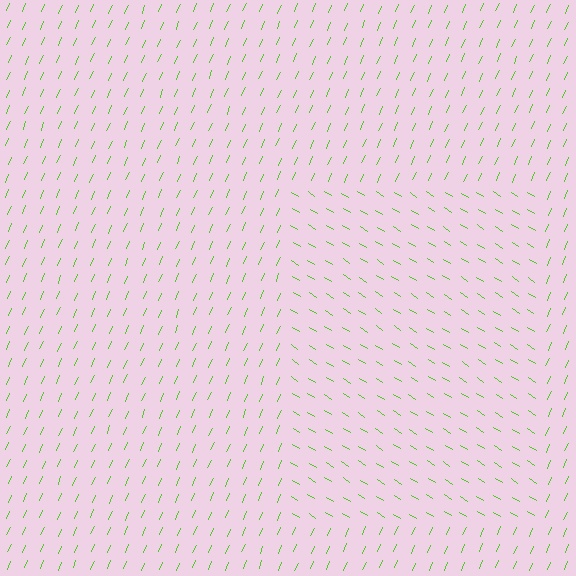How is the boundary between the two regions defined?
The boundary is defined purely by a change in line orientation (approximately 81 degrees difference). All lines are the same color and thickness.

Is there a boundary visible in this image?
Yes, there is a texture boundary formed by a change in line orientation.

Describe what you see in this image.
The image is filled with small lime line segments. A rectangle region in the image has lines oriented differently from the surrounding lines, creating a visible texture boundary.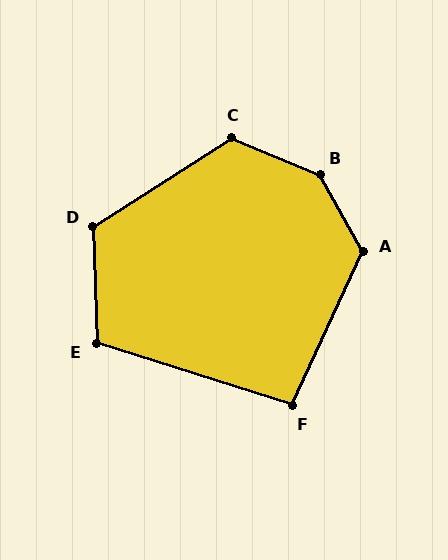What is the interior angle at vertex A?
Approximately 125 degrees (obtuse).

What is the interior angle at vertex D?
Approximately 120 degrees (obtuse).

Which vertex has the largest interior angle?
B, at approximately 142 degrees.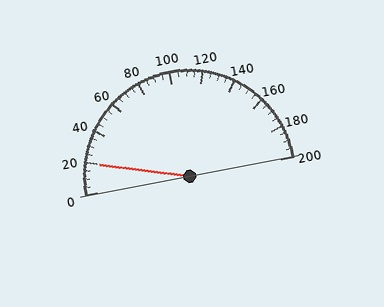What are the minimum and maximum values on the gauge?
The gauge ranges from 0 to 200.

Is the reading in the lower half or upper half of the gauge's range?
The reading is in the lower half of the range (0 to 200).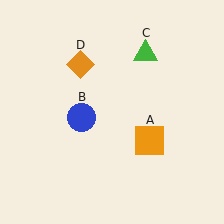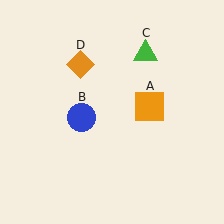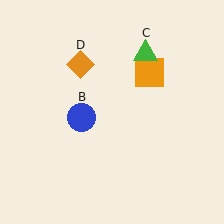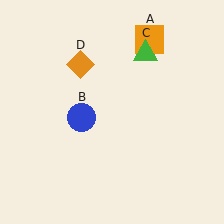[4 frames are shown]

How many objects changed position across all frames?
1 object changed position: orange square (object A).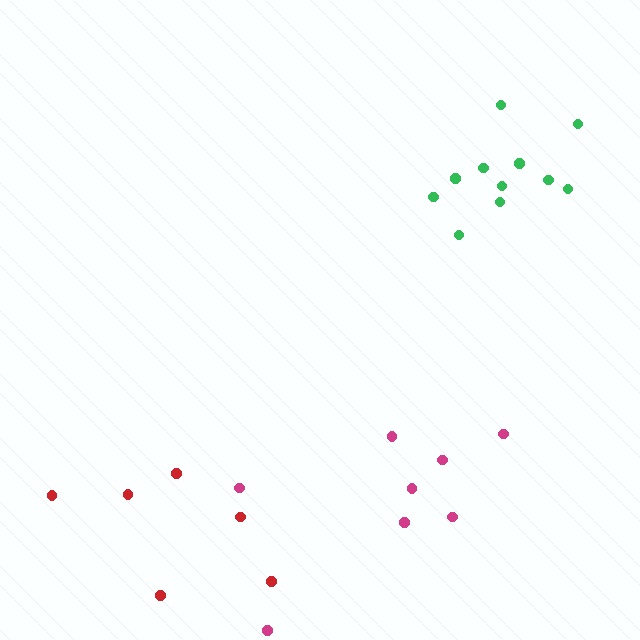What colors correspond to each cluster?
The clusters are colored: red, green, magenta.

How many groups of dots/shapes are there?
There are 3 groups.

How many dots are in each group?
Group 1: 6 dots, Group 2: 11 dots, Group 3: 8 dots (25 total).